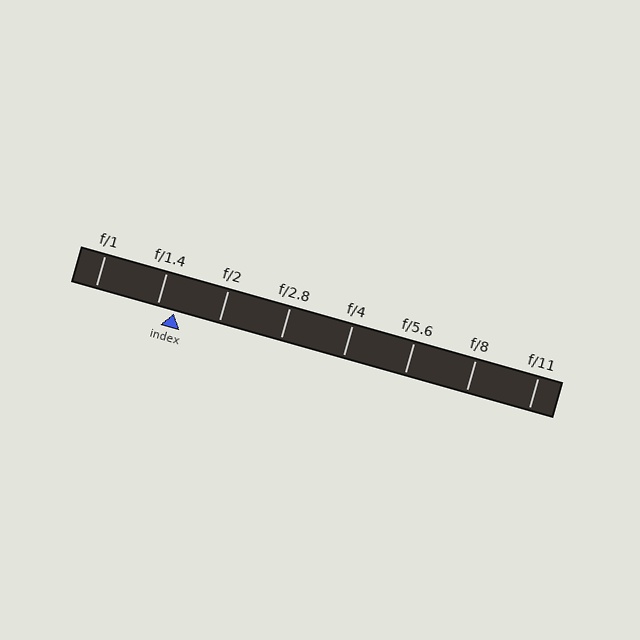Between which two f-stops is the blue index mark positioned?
The index mark is between f/1.4 and f/2.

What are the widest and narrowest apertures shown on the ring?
The widest aperture shown is f/1 and the narrowest is f/11.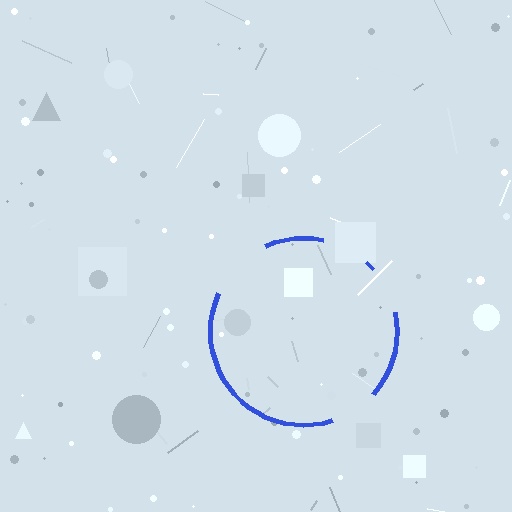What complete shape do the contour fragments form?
The contour fragments form a circle.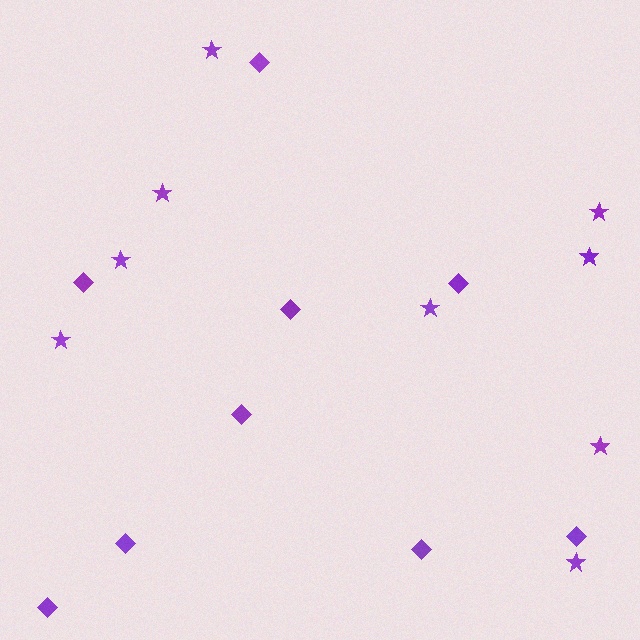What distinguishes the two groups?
There are 2 groups: one group of stars (9) and one group of diamonds (9).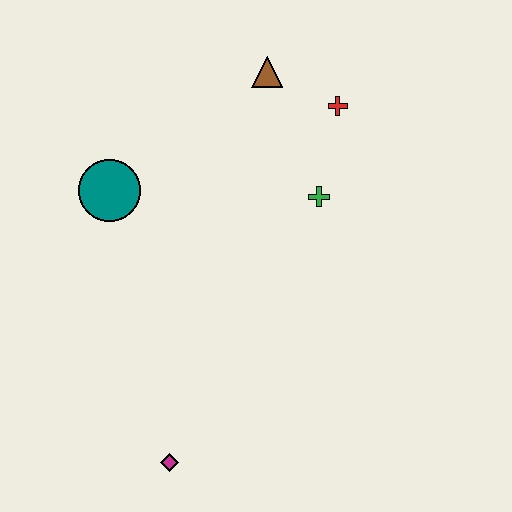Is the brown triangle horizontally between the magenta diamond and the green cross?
Yes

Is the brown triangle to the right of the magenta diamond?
Yes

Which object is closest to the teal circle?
The brown triangle is closest to the teal circle.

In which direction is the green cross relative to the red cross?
The green cross is below the red cross.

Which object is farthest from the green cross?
The magenta diamond is farthest from the green cross.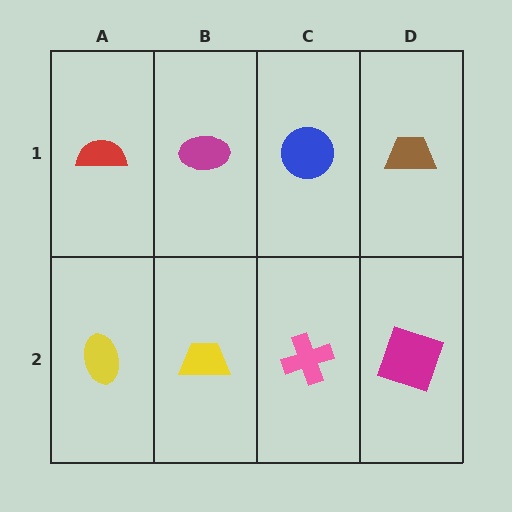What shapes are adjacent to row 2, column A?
A red semicircle (row 1, column A), a yellow trapezoid (row 2, column B).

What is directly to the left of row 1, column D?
A blue circle.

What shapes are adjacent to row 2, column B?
A magenta ellipse (row 1, column B), a yellow ellipse (row 2, column A), a pink cross (row 2, column C).